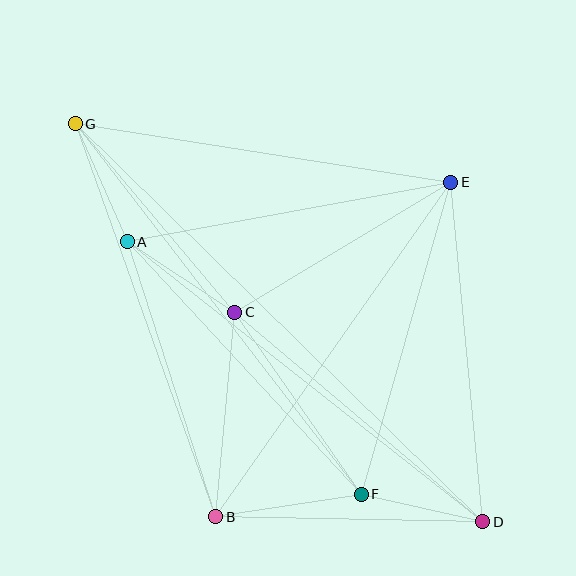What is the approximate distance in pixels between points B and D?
The distance between B and D is approximately 267 pixels.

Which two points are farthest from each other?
Points D and G are farthest from each other.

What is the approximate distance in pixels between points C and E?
The distance between C and E is approximately 252 pixels.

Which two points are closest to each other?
Points D and F are closest to each other.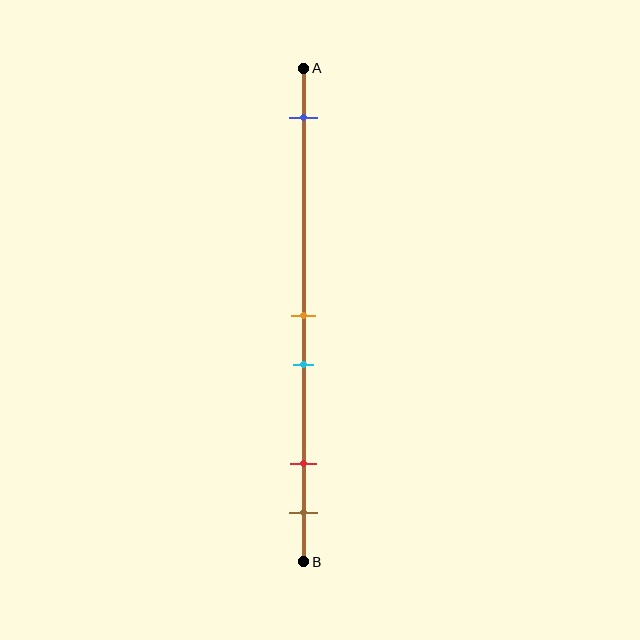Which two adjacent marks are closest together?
The orange and cyan marks are the closest adjacent pair.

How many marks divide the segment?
There are 5 marks dividing the segment.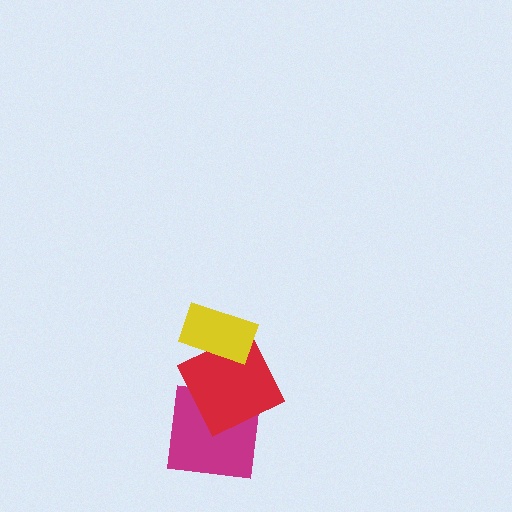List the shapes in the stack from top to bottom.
From top to bottom: the yellow rectangle, the red square, the magenta square.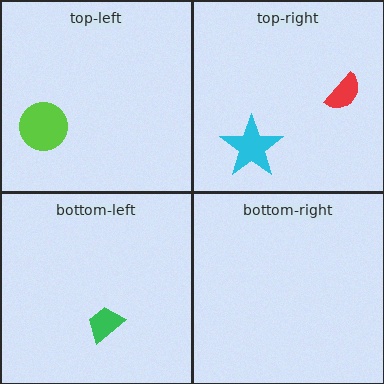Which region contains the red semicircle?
The top-right region.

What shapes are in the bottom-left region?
The green trapezoid.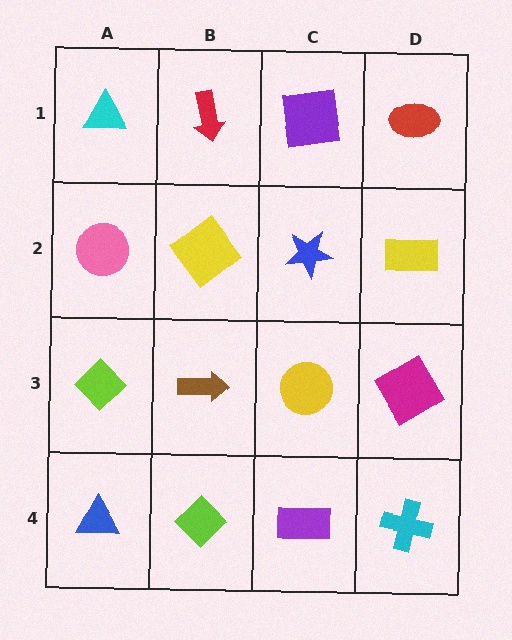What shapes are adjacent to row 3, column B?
A yellow diamond (row 2, column B), a lime diamond (row 4, column B), a lime diamond (row 3, column A), a yellow circle (row 3, column C).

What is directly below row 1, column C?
A blue star.